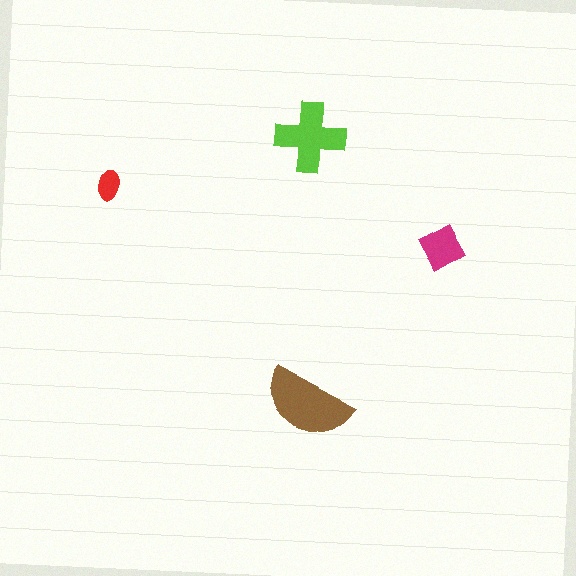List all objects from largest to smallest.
The brown semicircle, the lime cross, the magenta square, the red ellipse.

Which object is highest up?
The lime cross is topmost.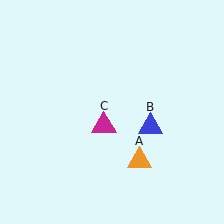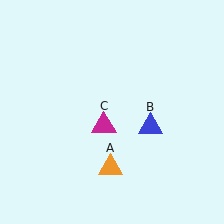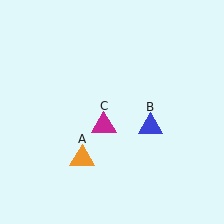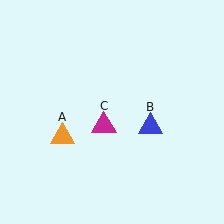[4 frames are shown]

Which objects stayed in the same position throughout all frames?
Blue triangle (object B) and magenta triangle (object C) remained stationary.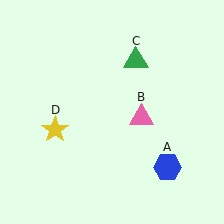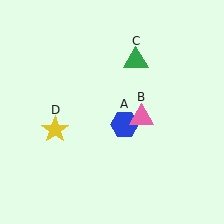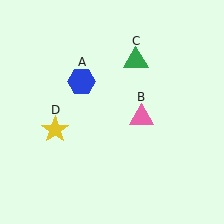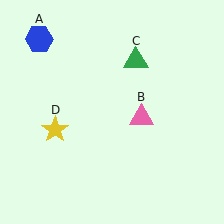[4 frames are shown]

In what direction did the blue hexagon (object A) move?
The blue hexagon (object A) moved up and to the left.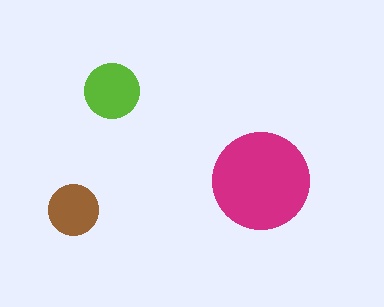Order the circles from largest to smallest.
the magenta one, the lime one, the brown one.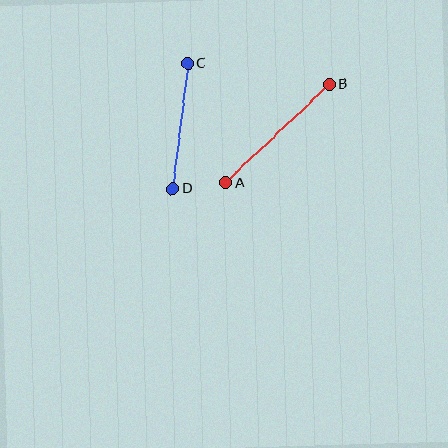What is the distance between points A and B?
The distance is approximately 143 pixels.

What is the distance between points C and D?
The distance is approximately 126 pixels.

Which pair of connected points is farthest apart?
Points A and B are farthest apart.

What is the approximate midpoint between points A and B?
The midpoint is at approximately (277, 133) pixels.